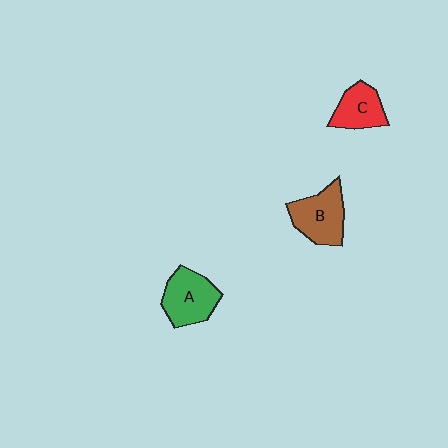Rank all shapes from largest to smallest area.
From largest to smallest: A (green), B (brown), C (red).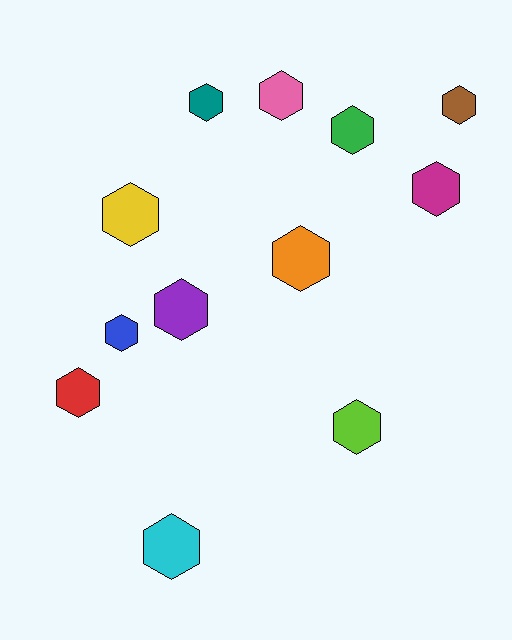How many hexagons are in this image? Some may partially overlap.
There are 12 hexagons.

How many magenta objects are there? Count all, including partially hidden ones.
There is 1 magenta object.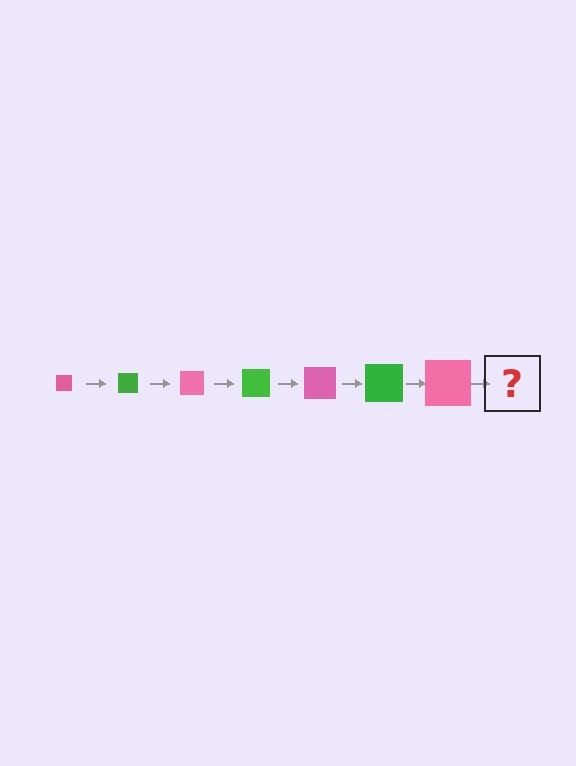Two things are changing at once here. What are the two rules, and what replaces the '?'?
The two rules are that the square grows larger each step and the color cycles through pink and green. The '?' should be a green square, larger than the previous one.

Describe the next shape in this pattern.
It should be a green square, larger than the previous one.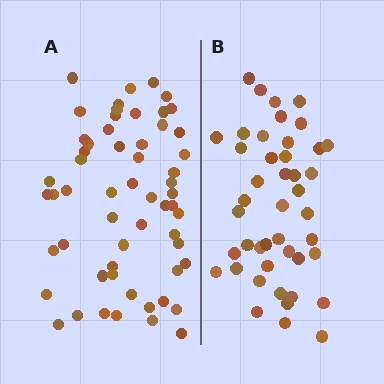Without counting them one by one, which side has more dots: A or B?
Region A (the left region) has more dots.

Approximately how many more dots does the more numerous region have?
Region A has approximately 15 more dots than region B.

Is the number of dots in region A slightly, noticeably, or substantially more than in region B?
Region A has noticeably more, but not dramatically so. The ratio is roughly 1.3 to 1.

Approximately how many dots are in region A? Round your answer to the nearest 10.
About 60 dots. (The exact count is 58, which rounds to 60.)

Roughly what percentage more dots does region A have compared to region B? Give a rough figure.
About 30% more.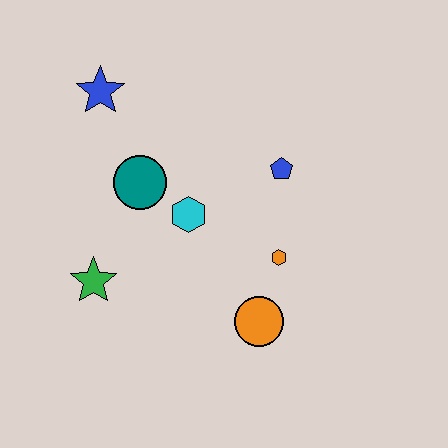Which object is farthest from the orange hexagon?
The blue star is farthest from the orange hexagon.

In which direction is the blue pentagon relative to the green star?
The blue pentagon is to the right of the green star.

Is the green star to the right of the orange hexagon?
No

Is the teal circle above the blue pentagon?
No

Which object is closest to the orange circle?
The orange hexagon is closest to the orange circle.